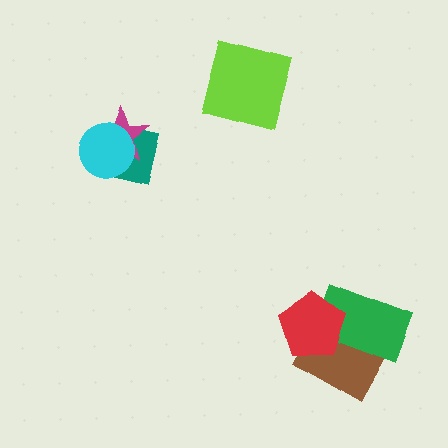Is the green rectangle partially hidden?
Yes, it is partially covered by another shape.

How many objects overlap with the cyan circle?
2 objects overlap with the cyan circle.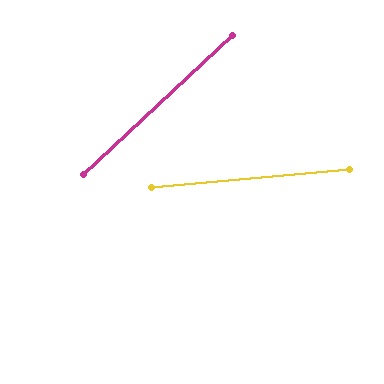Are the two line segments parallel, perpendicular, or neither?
Neither parallel nor perpendicular — they differ by about 38°.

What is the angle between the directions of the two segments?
Approximately 38 degrees.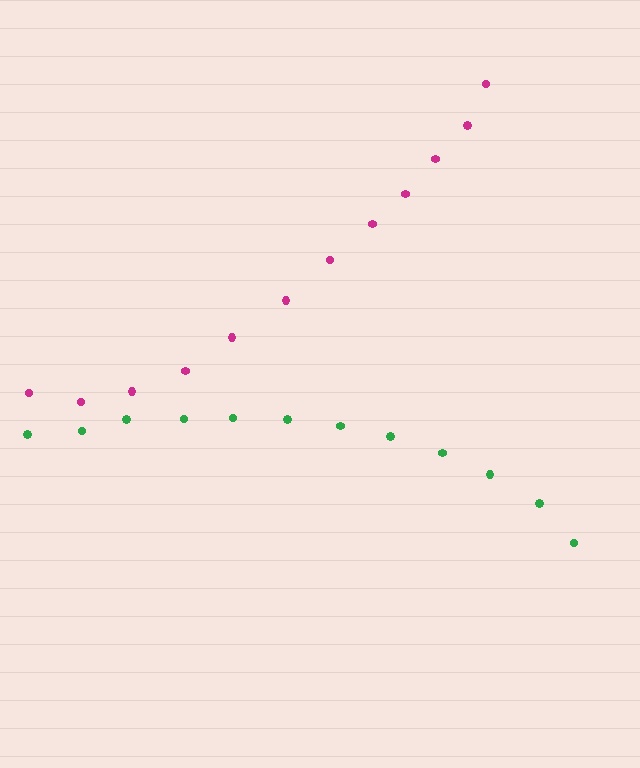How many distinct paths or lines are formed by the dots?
There are 2 distinct paths.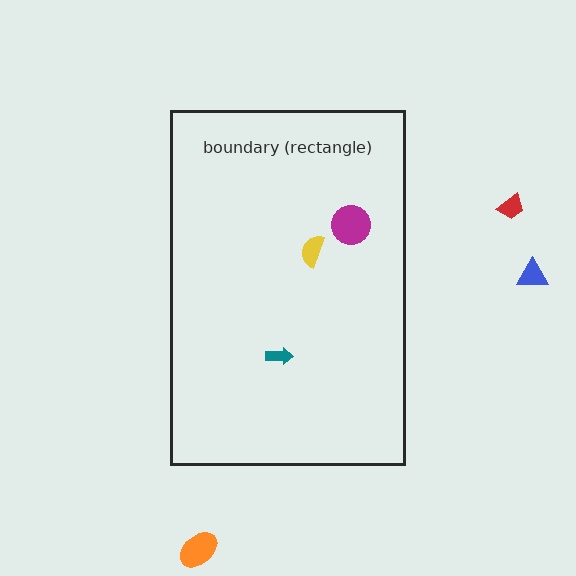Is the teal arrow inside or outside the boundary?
Inside.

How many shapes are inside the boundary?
3 inside, 3 outside.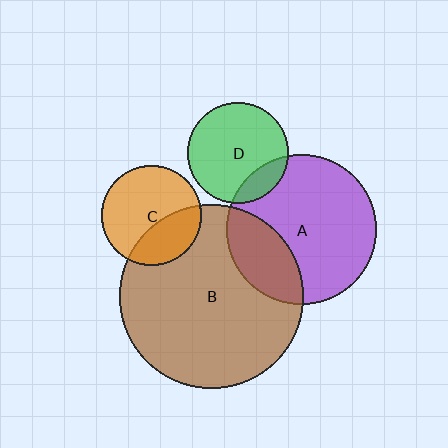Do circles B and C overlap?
Yes.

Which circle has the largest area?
Circle B (brown).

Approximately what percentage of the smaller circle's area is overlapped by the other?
Approximately 35%.